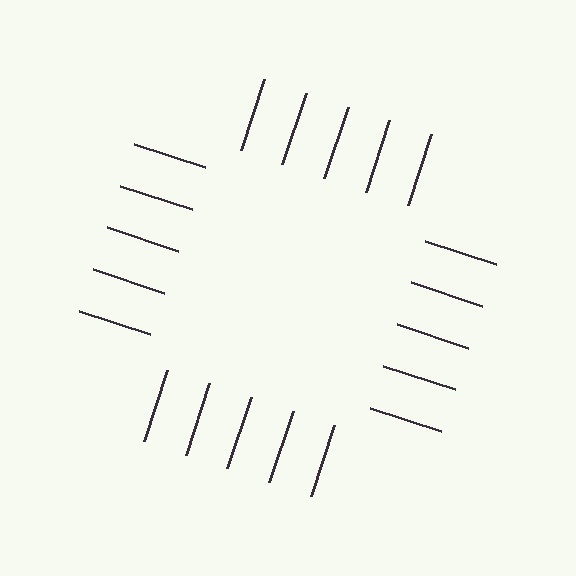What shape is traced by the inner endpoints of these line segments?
An illusory square — the line segments terminate on its edges but no continuous stroke is drawn.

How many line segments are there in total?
20 — 5 along each of the 4 edges.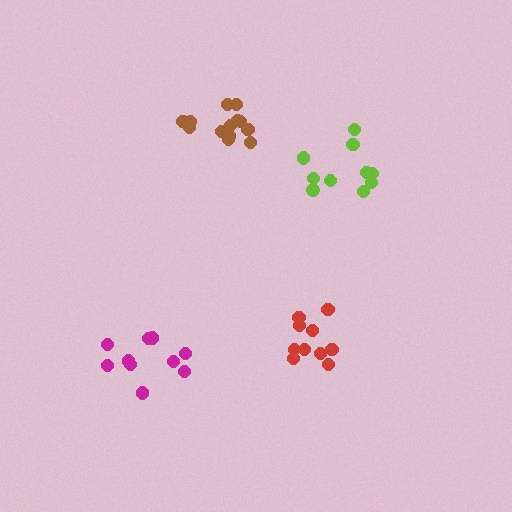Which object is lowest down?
The magenta cluster is bottommost.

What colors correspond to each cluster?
The clusters are colored: lime, red, magenta, brown.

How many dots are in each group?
Group 1: 10 dots, Group 2: 10 dots, Group 3: 10 dots, Group 4: 14 dots (44 total).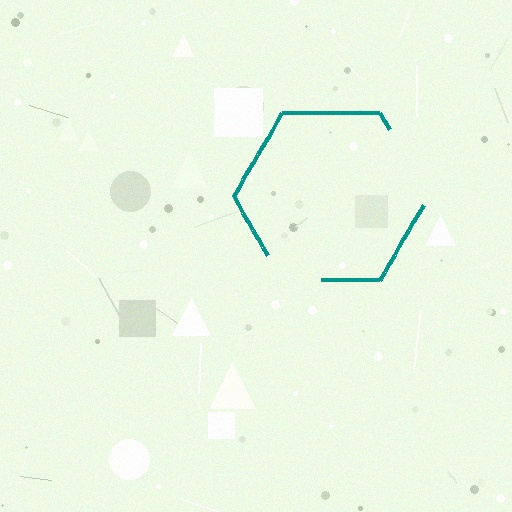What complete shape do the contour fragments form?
The contour fragments form a hexagon.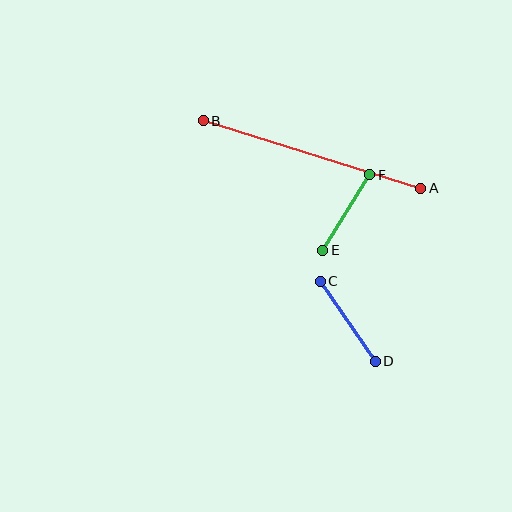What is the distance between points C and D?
The distance is approximately 97 pixels.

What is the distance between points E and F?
The distance is approximately 89 pixels.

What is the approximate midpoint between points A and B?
The midpoint is at approximately (312, 154) pixels.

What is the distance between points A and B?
The distance is approximately 228 pixels.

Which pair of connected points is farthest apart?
Points A and B are farthest apart.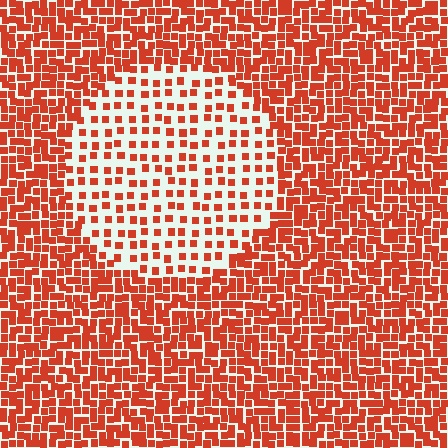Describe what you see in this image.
The image contains small red elements arranged at two different densities. A circle-shaped region is visible where the elements are less densely packed than the surrounding area.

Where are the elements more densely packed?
The elements are more densely packed outside the circle boundary.